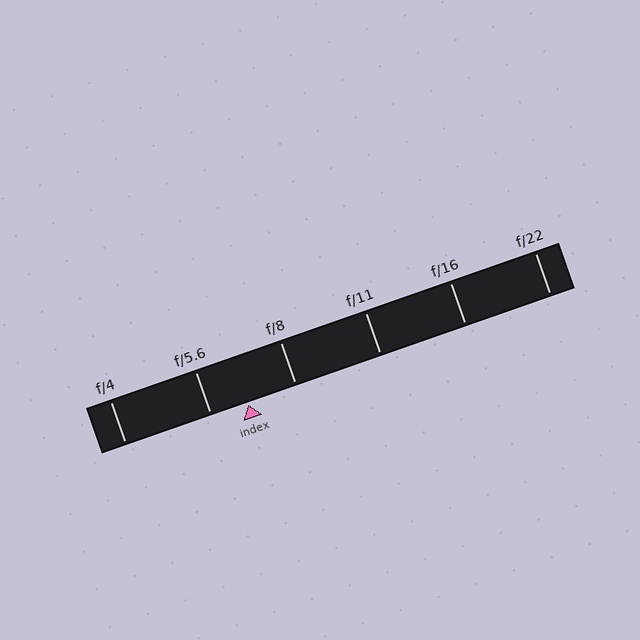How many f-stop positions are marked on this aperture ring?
There are 6 f-stop positions marked.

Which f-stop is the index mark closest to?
The index mark is closest to f/5.6.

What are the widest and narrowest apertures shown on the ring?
The widest aperture shown is f/4 and the narrowest is f/22.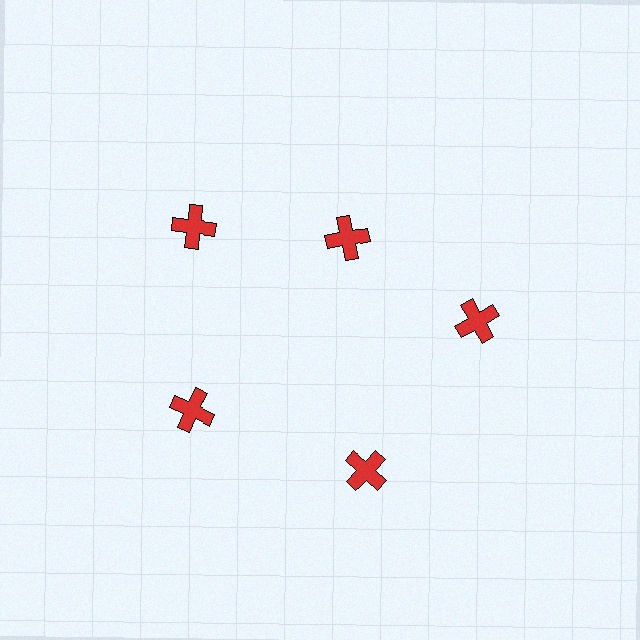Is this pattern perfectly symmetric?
No. The 5 red crosses are arranged in a ring, but one element near the 1 o'clock position is pulled inward toward the center, breaking the 5-fold rotational symmetry.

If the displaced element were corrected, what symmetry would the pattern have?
It would have 5-fold rotational symmetry — the pattern would map onto itself every 72 degrees.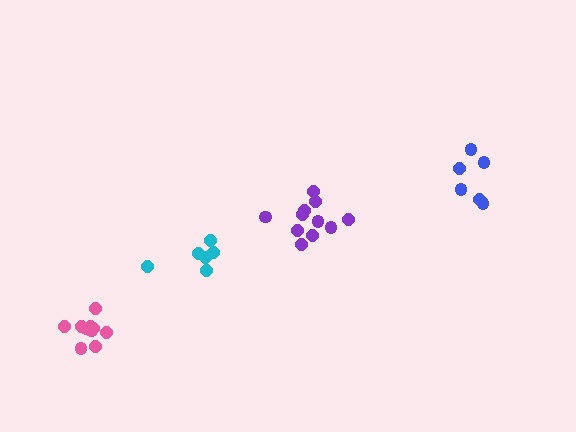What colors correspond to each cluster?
The clusters are colored: blue, cyan, purple, pink.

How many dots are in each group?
Group 1: 6 dots, Group 2: 6 dots, Group 3: 11 dots, Group 4: 10 dots (33 total).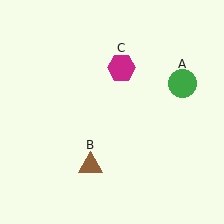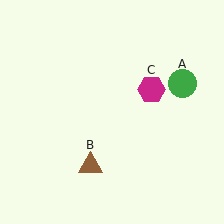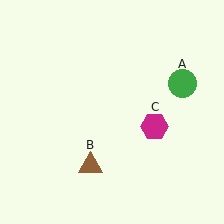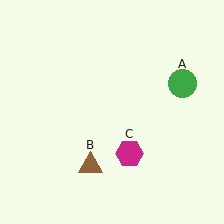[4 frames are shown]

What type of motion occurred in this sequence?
The magenta hexagon (object C) rotated clockwise around the center of the scene.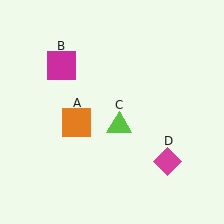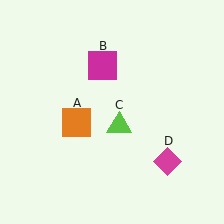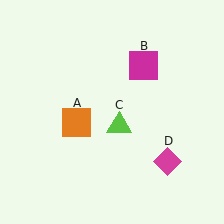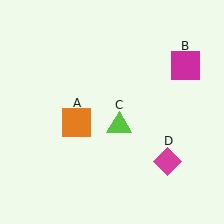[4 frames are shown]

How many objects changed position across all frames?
1 object changed position: magenta square (object B).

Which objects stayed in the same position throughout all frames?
Orange square (object A) and lime triangle (object C) and magenta diamond (object D) remained stationary.